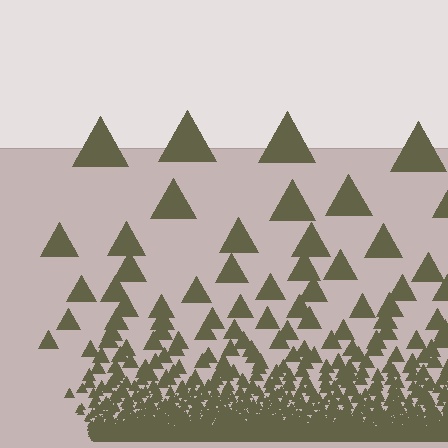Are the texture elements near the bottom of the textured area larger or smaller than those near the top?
Smaller. The gradient is inverted — elements near the bottom are smaller and denser.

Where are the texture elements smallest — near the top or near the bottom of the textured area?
Near the bottom.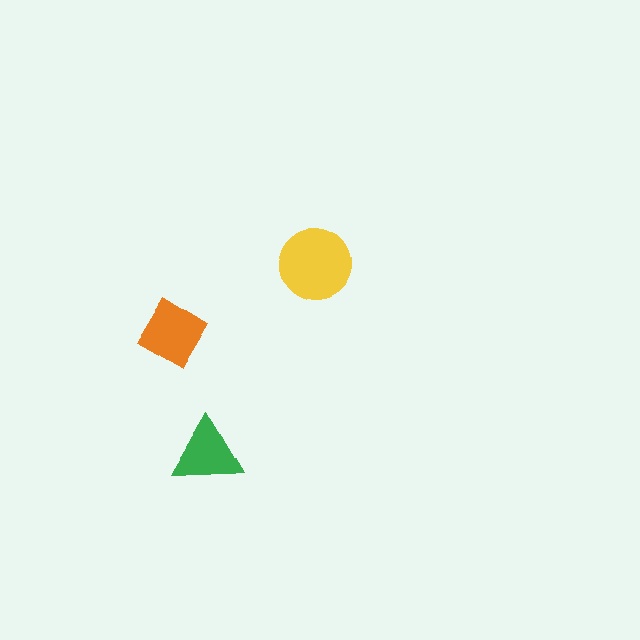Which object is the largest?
The yellow circle.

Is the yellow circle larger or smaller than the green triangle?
Larger.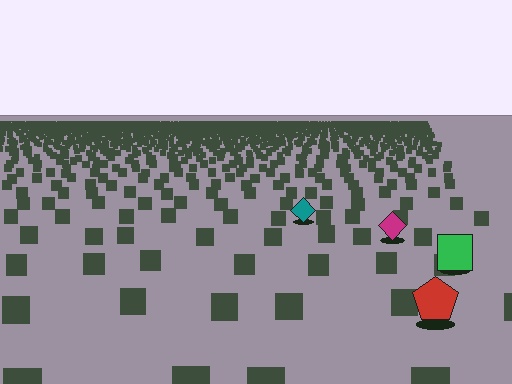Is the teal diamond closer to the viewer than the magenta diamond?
No. The magenta diamond is closer — you can tell from the texture gradient: the ground texture is coarser near it.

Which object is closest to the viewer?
The red pentagon is closest. The texture marks near it are larger and more spread out.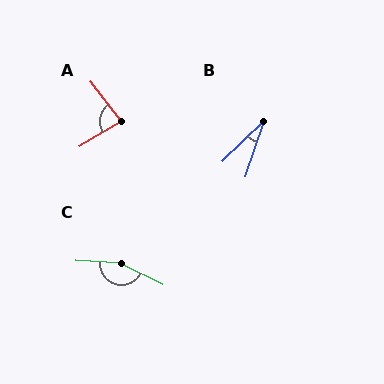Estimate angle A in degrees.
Approximately 83 degrees.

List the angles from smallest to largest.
B (28°), A (83°), C (157°).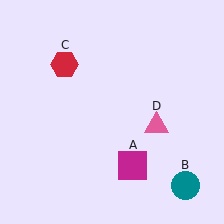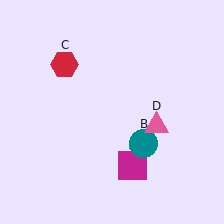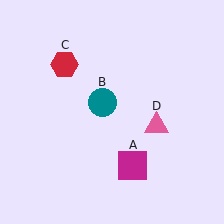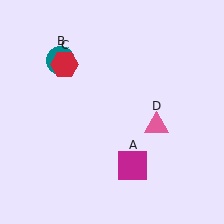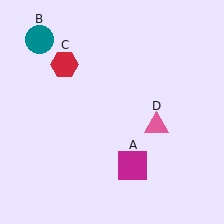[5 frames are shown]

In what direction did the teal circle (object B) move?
The teal circle (object B) moved up and to the left.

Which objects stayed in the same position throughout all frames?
Magenta square (object A) and red hexagon (object C) and pink triangle (object D) remained stationary.